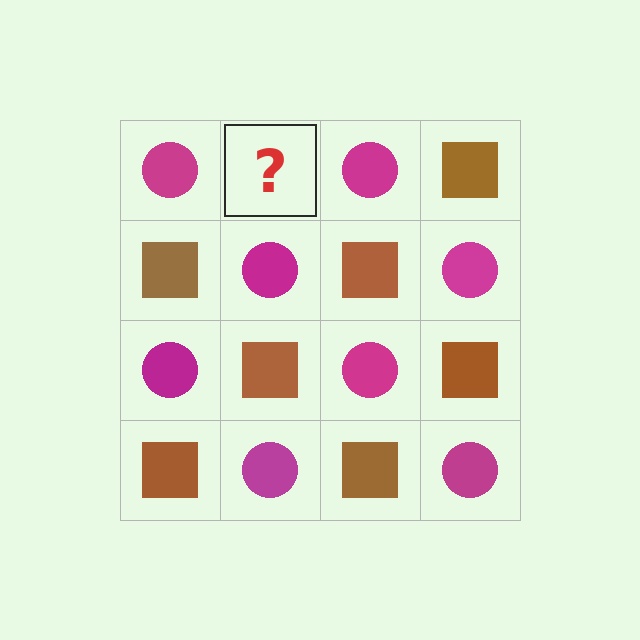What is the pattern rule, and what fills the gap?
The rule is that it alternates magenta circle and brown square in a checkerboard pattern. The gap should be filled with a brown square.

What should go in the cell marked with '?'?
The missing cell should contain a brown square.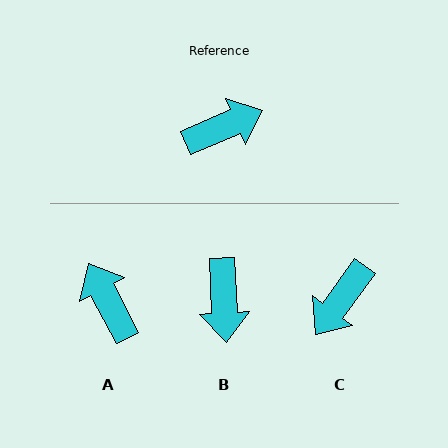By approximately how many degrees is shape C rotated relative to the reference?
Approximately 149 degrees clockwise.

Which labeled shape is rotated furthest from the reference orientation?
C, about 149 degrees away.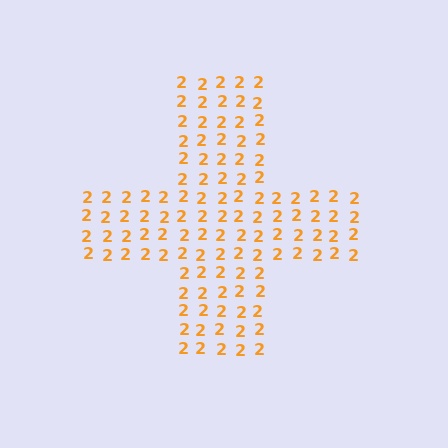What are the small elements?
The small elements are digit 2's.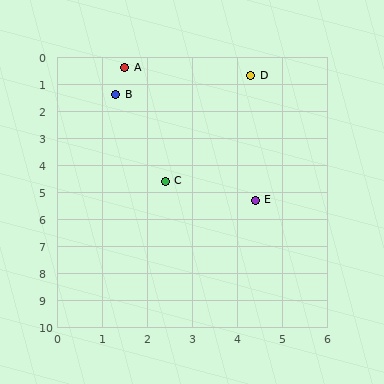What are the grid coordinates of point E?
Point E is at approximately (4.4, 5.3).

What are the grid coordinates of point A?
Point A is at approximately (1.5, 0.4).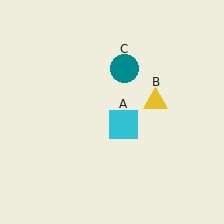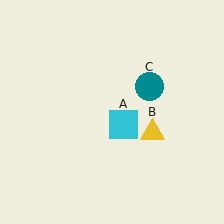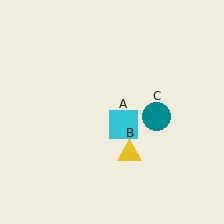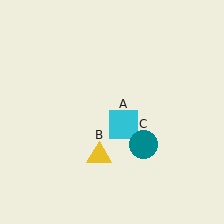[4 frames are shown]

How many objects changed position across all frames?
2 objects changed position: yellow triangle (object B), teal circle (object C).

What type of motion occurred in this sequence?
The yellow triangle (object B), teal circle (object C) rotated clockwise around the center of the scene.